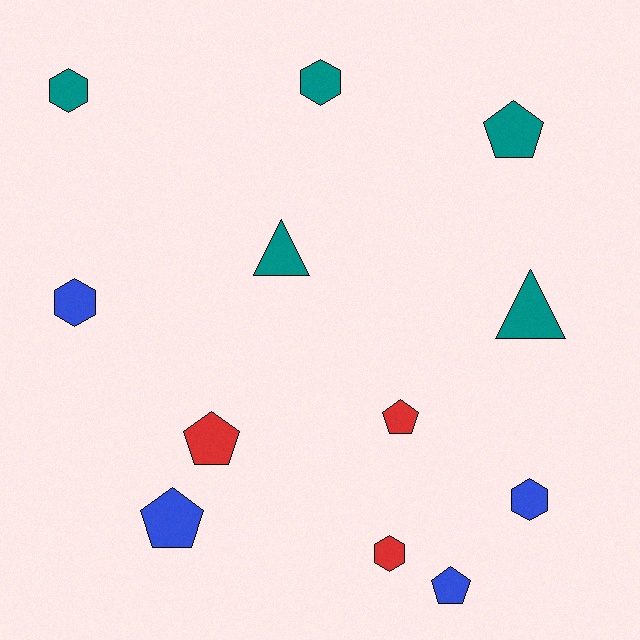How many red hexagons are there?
There is 1 red hexagon.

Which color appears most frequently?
Teal, with 5 objects.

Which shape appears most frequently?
Hexagon, with 5 objects.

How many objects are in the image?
There are 12 objects.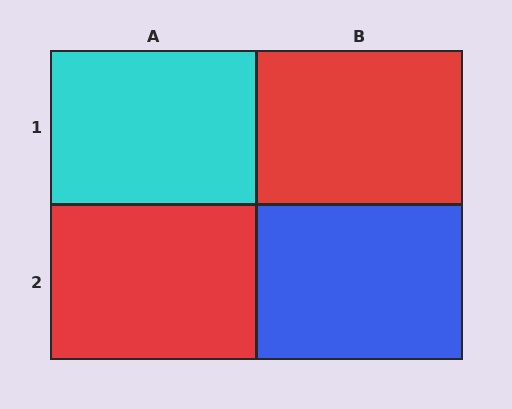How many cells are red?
2 cells are red.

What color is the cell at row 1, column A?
Cyan.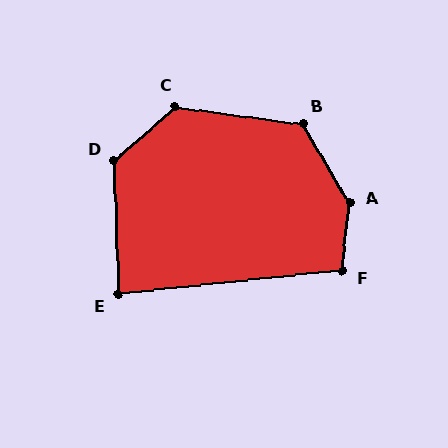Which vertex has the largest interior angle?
A, at approximately 143 degrees.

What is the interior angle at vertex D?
Approximately 130 degrees (obtuse).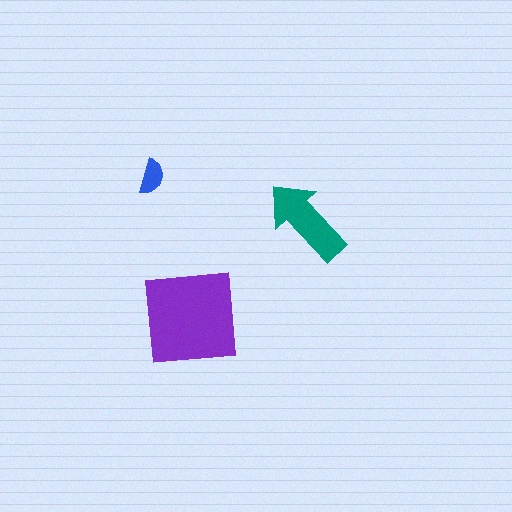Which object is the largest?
The purple square.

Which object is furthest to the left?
The blue semicircle is leftmost.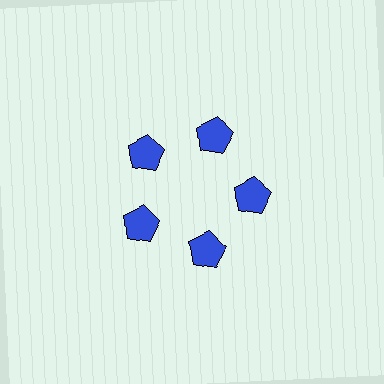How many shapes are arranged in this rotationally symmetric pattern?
There are 5 shapes, arranged in 5 groups of 1.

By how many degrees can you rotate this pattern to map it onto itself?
The pattern maps onto itself every 72 degrees of rotation.